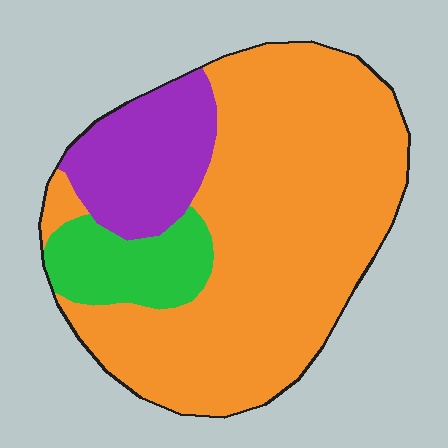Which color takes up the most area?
Orange, at roughly 70%.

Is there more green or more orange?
Orange.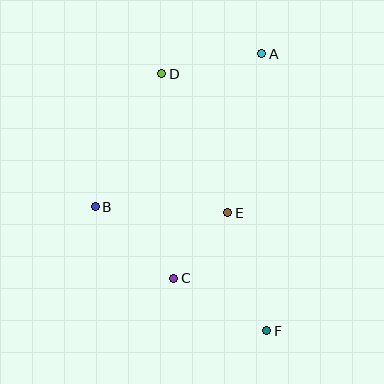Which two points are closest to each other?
Points C and E are closest to each other.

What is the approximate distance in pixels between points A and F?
The distance between A and F is approximately 277 pixels.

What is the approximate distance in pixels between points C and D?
The distance between C and D is approximately 205 pixels.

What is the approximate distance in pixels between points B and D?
The distance between B and D is approximately 149 pixels.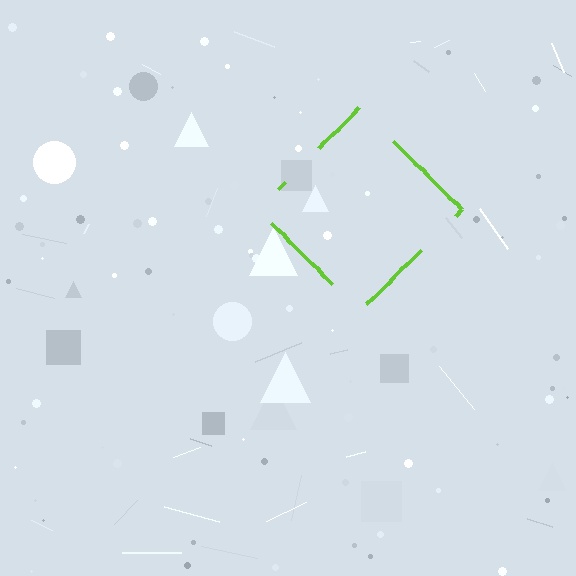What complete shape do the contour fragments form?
The contour fragments form a diamond.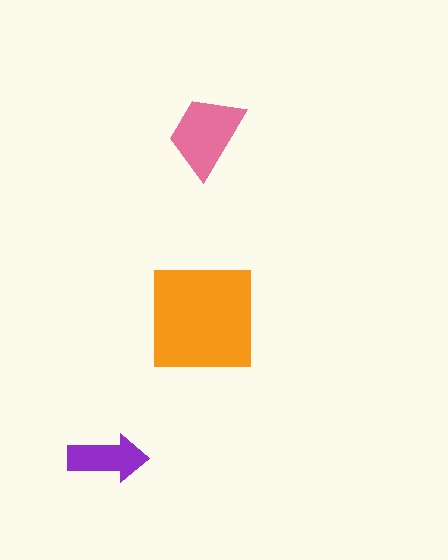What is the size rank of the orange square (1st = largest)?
1st.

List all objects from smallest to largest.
The purple arrow, the pink trapezoid, the orange square.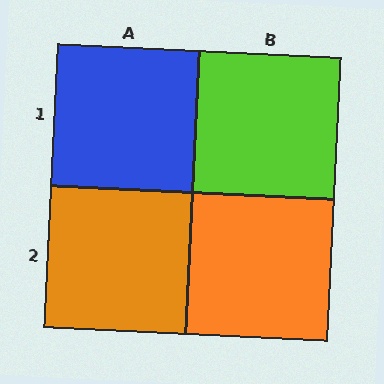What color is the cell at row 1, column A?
Blue.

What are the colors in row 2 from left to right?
Orange, orange.